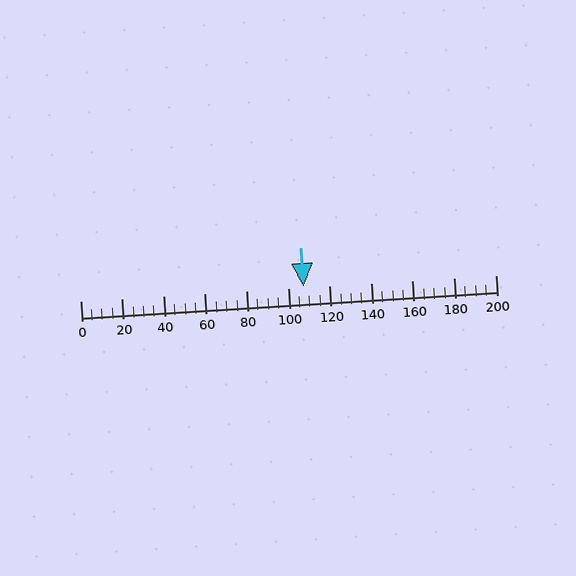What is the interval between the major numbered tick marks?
The major tick marks are spaced 20 units apart.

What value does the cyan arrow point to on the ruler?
The cyan arrow points to approximately 107.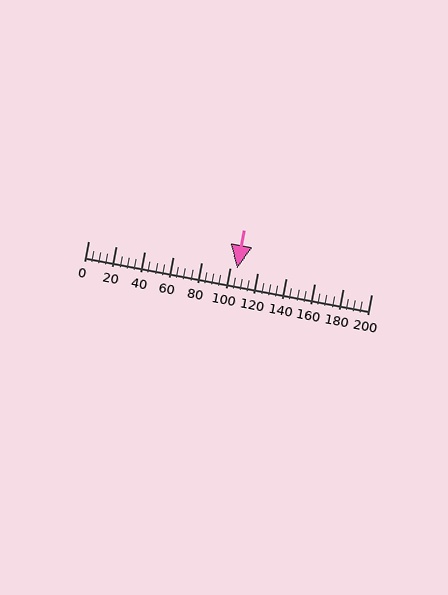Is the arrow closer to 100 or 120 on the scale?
The arrow is closer to 100.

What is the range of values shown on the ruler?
The ruler shows values from 0 to 200.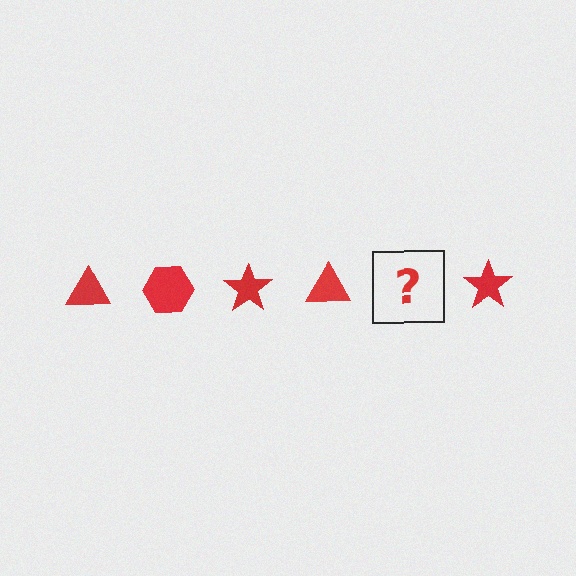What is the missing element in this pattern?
The missing element is a red hexagon.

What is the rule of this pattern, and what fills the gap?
The rule is that the pattern cycles through triangle, hexagon, star shapes in red. The gap should be filled with a red hexagon.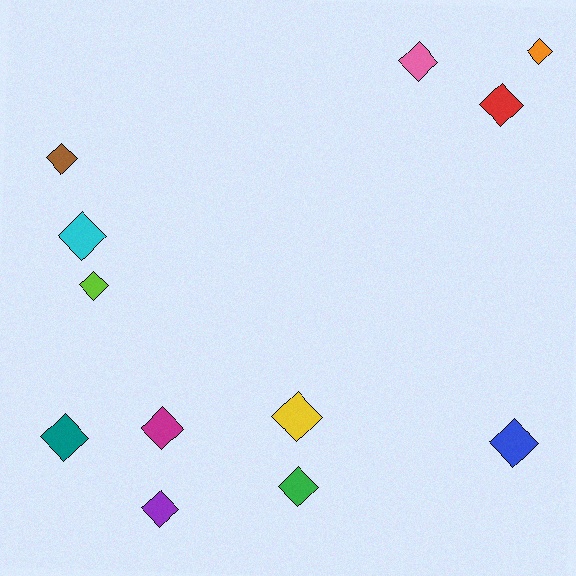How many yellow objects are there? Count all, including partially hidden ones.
There is 1 yellow object.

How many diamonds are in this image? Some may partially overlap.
There are 12 diamonds.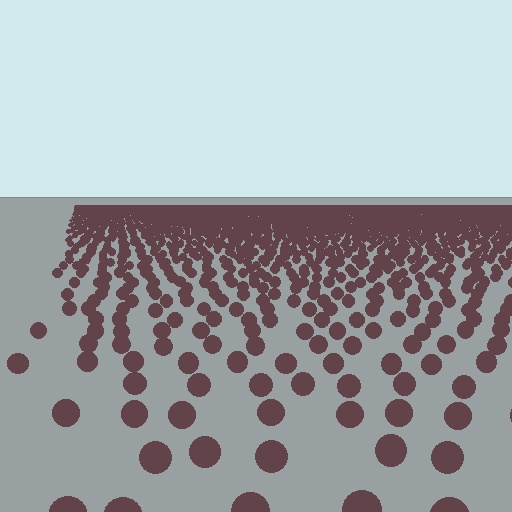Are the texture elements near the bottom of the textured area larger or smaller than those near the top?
Larger. Near the bottom, elements are closer to the viewer and appear at a bigger on-screen size.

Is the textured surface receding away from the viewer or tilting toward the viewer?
The surface is receding away from the viewer. Texture elements get smaller and denser toward the top.